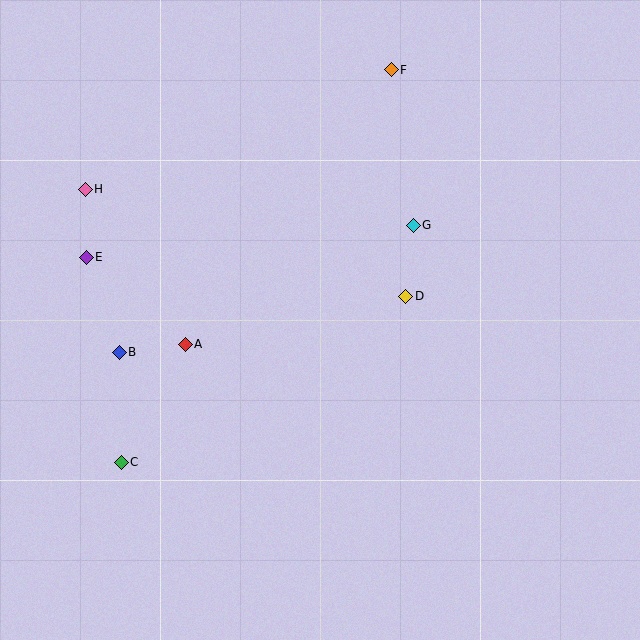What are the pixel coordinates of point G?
Point G is at (413, 225).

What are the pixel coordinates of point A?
Point A is at (185, 344).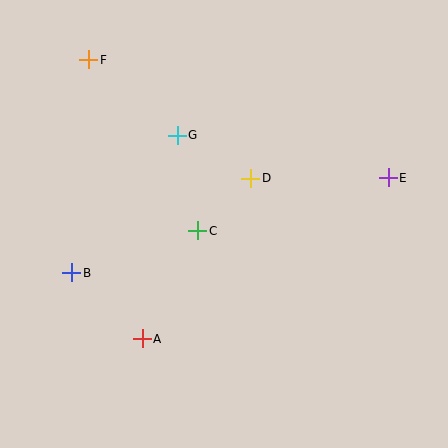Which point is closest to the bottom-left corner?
Point A is closest to the bottom-left corner.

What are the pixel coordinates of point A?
Point A is at (142, 339).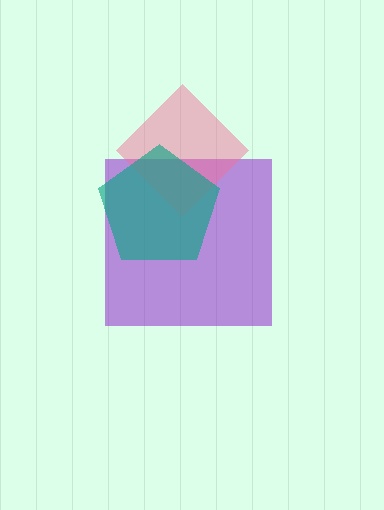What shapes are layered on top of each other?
The layered shapes are: a purple square, a pink diamond, a teal pentagon.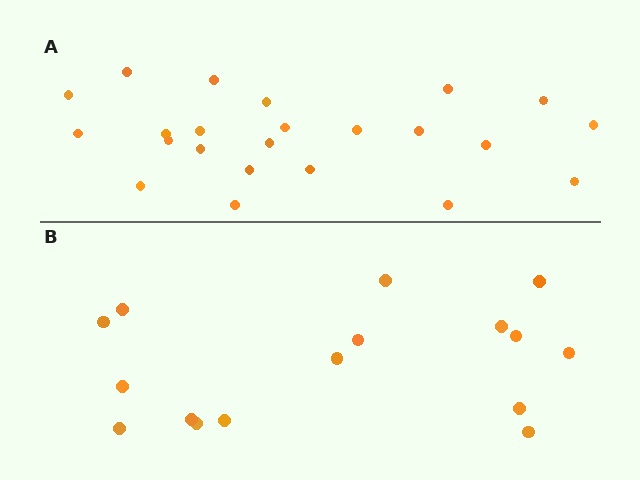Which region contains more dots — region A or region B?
Region A (the top region) has more dots.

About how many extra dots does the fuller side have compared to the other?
Region A has roughly 8 or so more dots than region B.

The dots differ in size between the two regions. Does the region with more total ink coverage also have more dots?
No. Region B has more total ink coverage because its dots are larger, but region A actually contains more individual dots. Total area can be misleading — the number of items is what matters here.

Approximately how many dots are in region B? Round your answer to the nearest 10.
About 20 dots. (The exact count is 16, which rounds to 20.)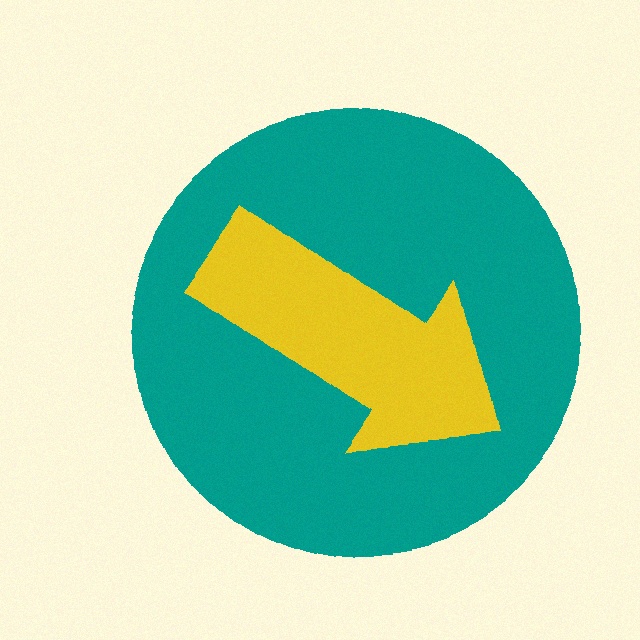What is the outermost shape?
The teal circle.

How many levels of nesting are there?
2.